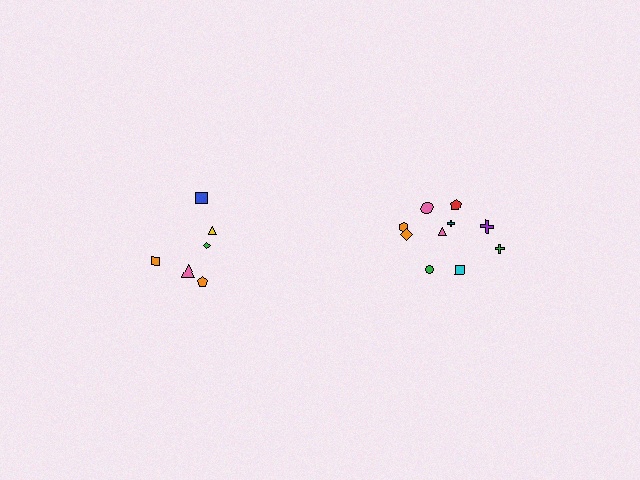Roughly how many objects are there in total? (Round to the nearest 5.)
Roughly 15 objects in total.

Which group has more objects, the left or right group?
The right group.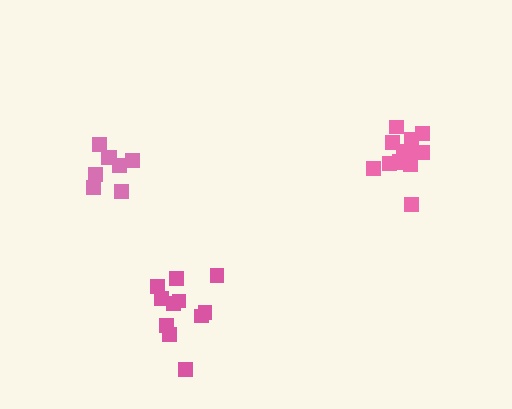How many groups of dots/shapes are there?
There are 3 groups.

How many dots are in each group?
Group 1: 11 dots, Group 2: 13 dots, Group 3: 8 dots (32 total).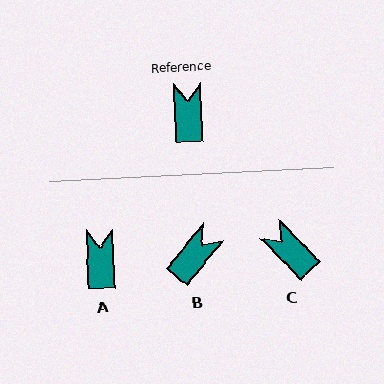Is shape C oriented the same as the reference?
No, it is off by about 42 degrees.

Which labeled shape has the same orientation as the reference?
A.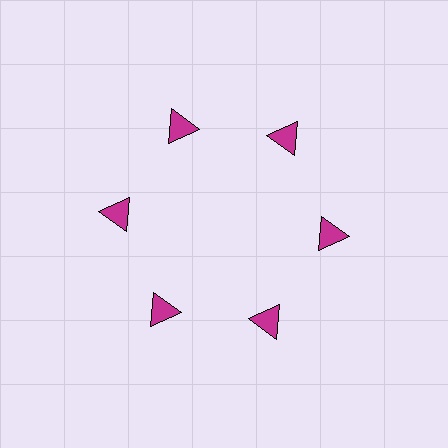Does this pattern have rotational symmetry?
Yes, this pattern has 6-fold rotational symmetry. It looks the same after rotating 60 degrees around the center.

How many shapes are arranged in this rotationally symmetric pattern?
There are 6 shapes, arranged in 6 groups of 1.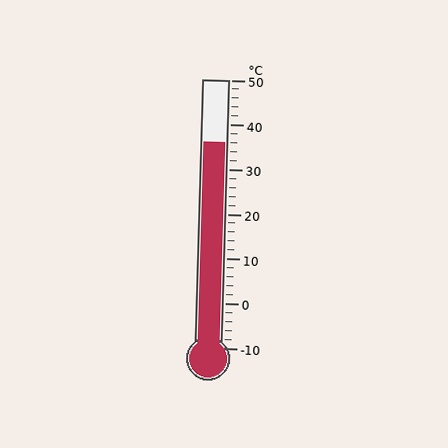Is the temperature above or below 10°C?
The temperature is above 10°C.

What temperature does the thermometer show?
The thermometer shows approximately 36°C.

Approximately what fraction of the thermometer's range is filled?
The thermometer is filled to approximately 75% of its range.